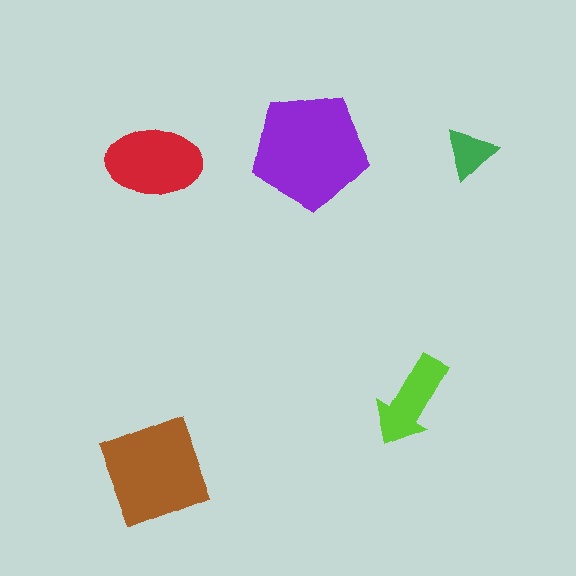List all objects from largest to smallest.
The purple pentagon, the brown diamond, the red ellipse, the lime arrow, the green triangle.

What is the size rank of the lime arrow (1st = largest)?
4th.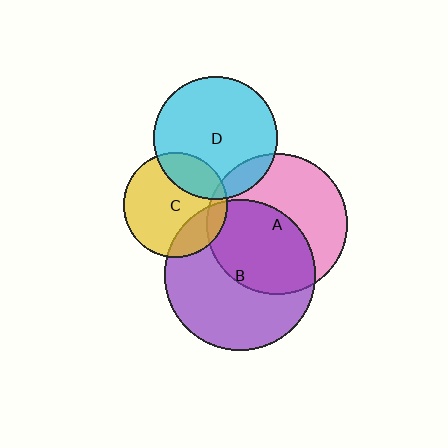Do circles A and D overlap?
Yes.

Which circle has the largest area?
Circle B (purple).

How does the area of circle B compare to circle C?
Approximately 2.1 times.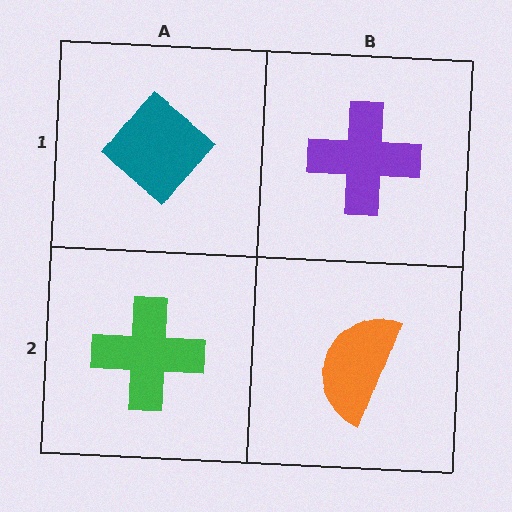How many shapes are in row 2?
2 shapes.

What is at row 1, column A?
A teal diamond.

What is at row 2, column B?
An orange semicircle.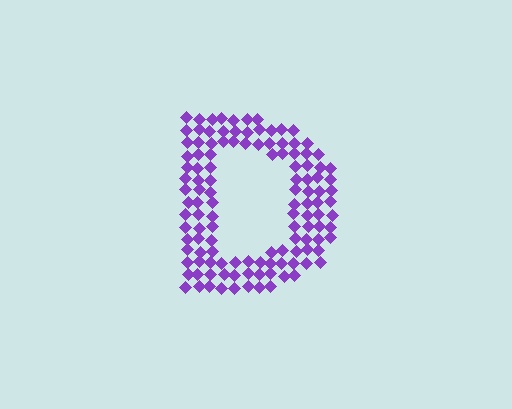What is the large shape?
The large shape is the letter D.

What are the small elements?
The small elements are diamonds.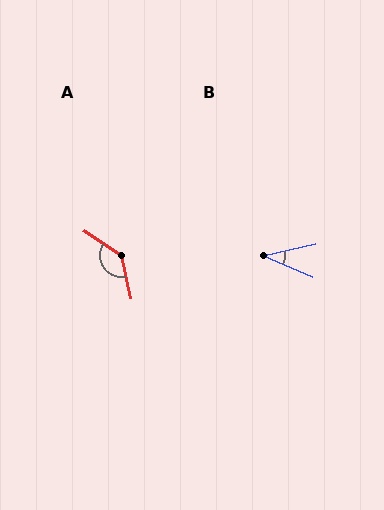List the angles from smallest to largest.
B (36°), A (134°).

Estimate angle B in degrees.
Approximately 36 degrees.